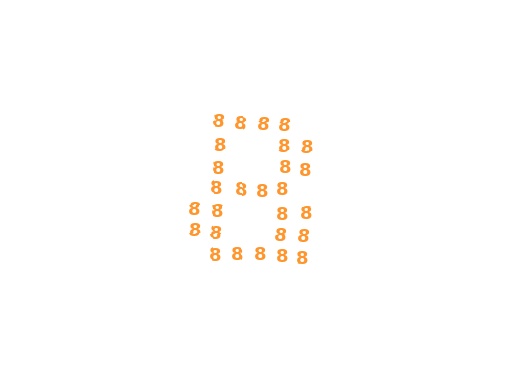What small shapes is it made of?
It is made of small digit 8's.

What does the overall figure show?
The overall figure shows the digit 8.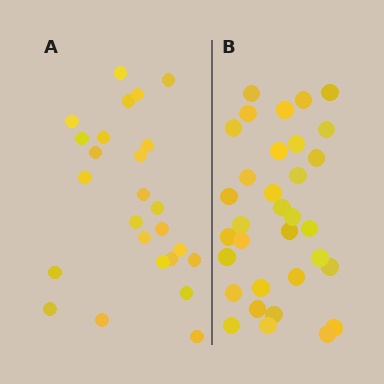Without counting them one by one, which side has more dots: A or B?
Region B (the right region) has more dots.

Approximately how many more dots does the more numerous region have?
Region B has roughly 8 or so more dots than region A.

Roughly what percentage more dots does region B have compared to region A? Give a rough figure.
About 30% more.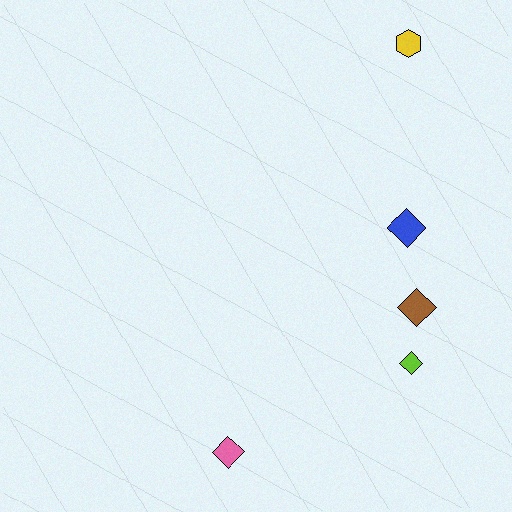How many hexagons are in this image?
There is 1 hexagon.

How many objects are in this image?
There are 5 objects.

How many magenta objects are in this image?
There are no magenta objects.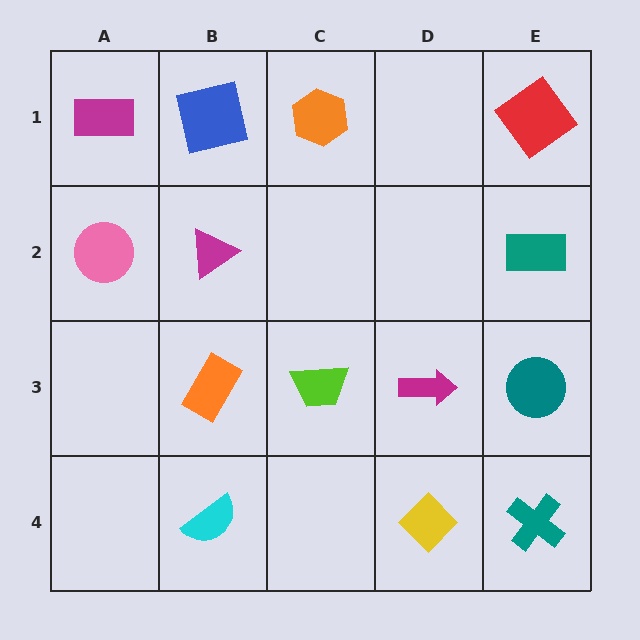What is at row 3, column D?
A magenta arrow.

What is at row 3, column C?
A lime trapezoid.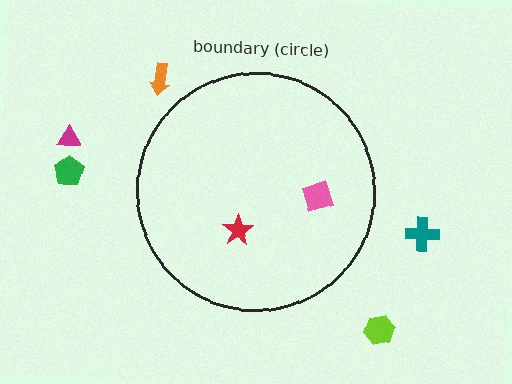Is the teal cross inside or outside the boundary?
Outside.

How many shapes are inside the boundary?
2 inside, 5 outside.